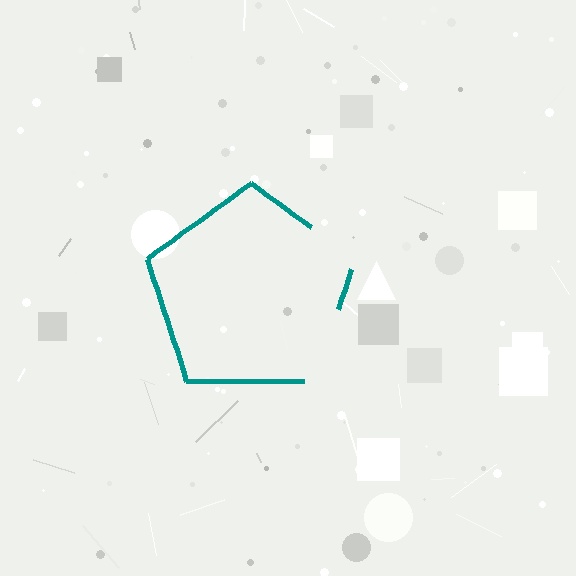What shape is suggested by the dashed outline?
The dashed outline suggests a pentagon.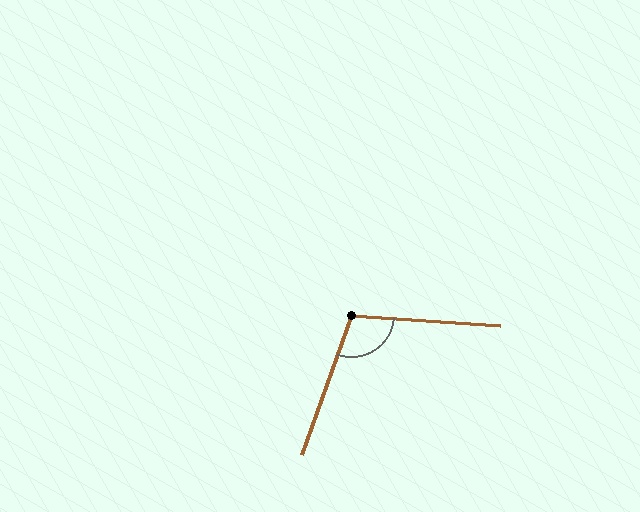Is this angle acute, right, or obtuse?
It is obtuse.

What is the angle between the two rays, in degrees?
Approximately 106 degrees.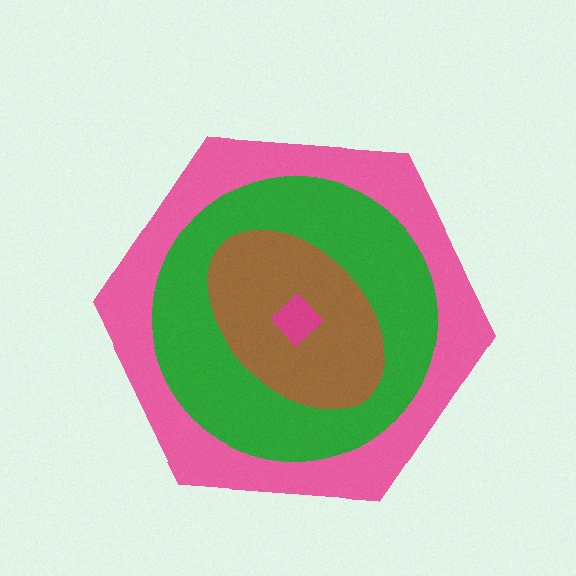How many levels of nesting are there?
4.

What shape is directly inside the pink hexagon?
The green circle.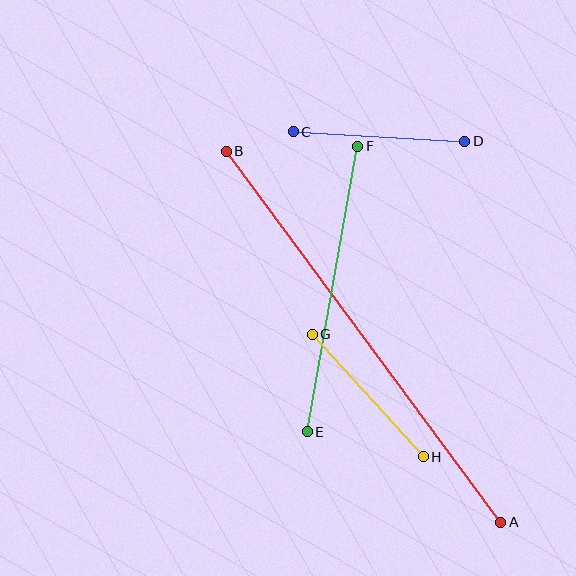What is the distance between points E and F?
The distance is approximately 289 pixels.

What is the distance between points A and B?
The distance is approximately 461 pixels.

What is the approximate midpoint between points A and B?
The midpoint is at approximately (363, 337) pixels.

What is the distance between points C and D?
The distance is approximately 172 pixels.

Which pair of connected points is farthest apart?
Points A and B are farthest apart.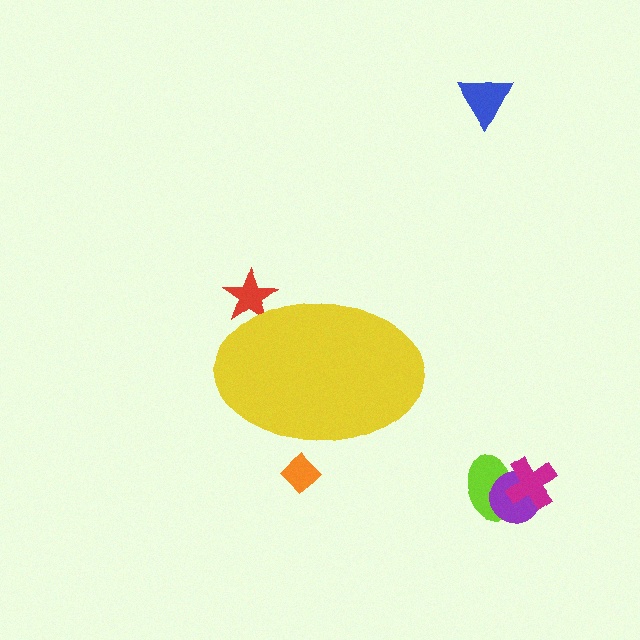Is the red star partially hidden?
Yes, the red star is partially hidden behind the yellow ellipse.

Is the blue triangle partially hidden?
No, the blue triangle is fully visible.